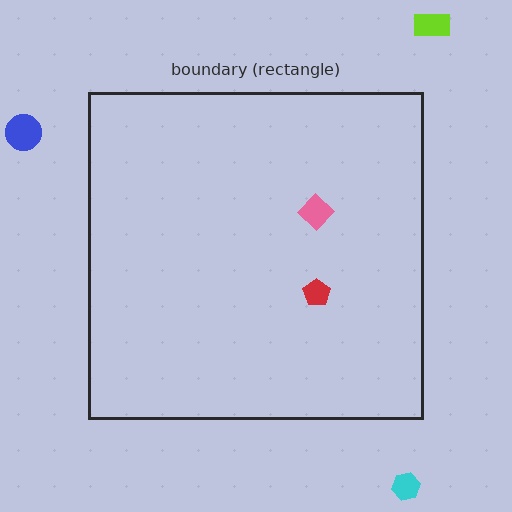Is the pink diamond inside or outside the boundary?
Inside.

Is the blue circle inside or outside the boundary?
Outside.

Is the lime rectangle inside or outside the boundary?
Outside.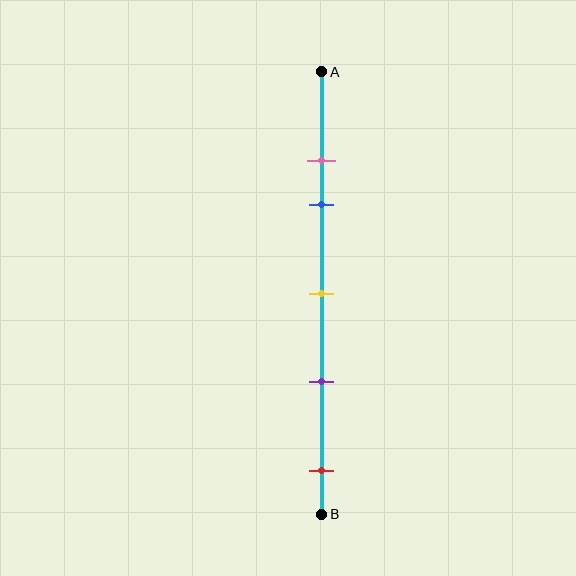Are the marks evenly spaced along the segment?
No, the marks are not evenly spaced.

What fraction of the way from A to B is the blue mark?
The blue mark is approximately 30% (0.3) of the way from A to B.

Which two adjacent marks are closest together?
The pink and blue marks are the closest adjacent pair.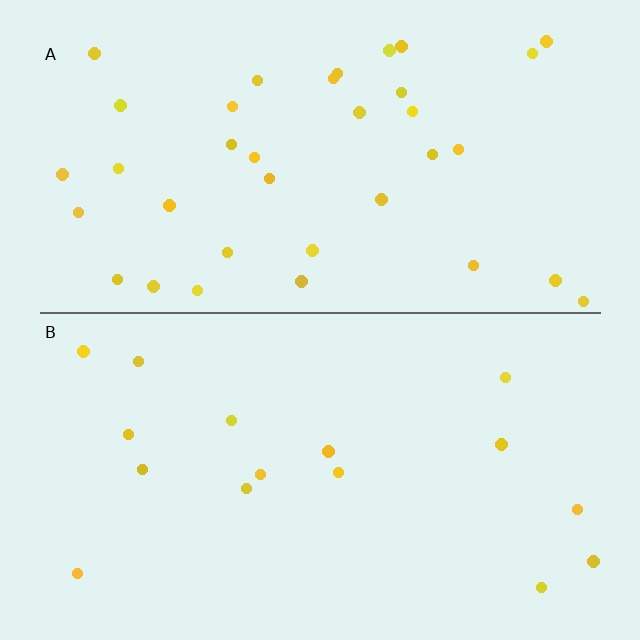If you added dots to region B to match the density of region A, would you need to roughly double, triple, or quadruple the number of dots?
Approximately double.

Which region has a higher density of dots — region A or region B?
A (the top).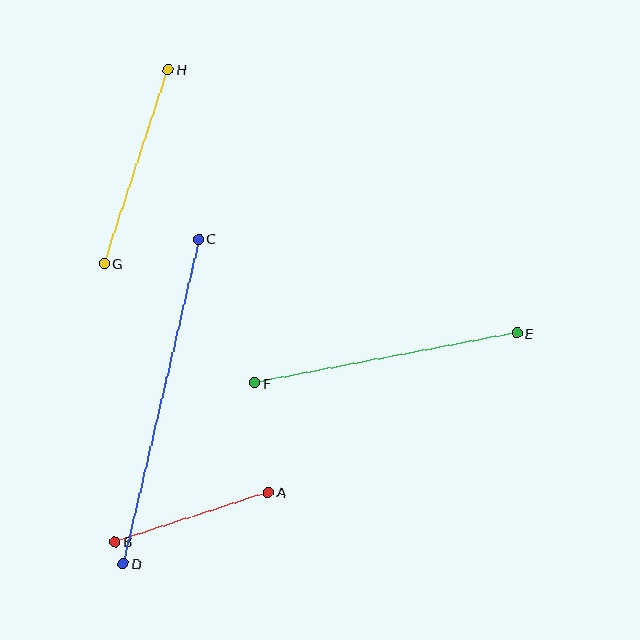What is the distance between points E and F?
The distance is approximately 267 pixels.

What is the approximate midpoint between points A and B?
The midpoint is at approximately (192, 517) pixels.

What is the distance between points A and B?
The distance is approximately 161 pixels.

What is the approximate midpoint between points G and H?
The midpoint is at approximately (136, 167) pixels.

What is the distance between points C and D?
The distance is approximately 333 pixels.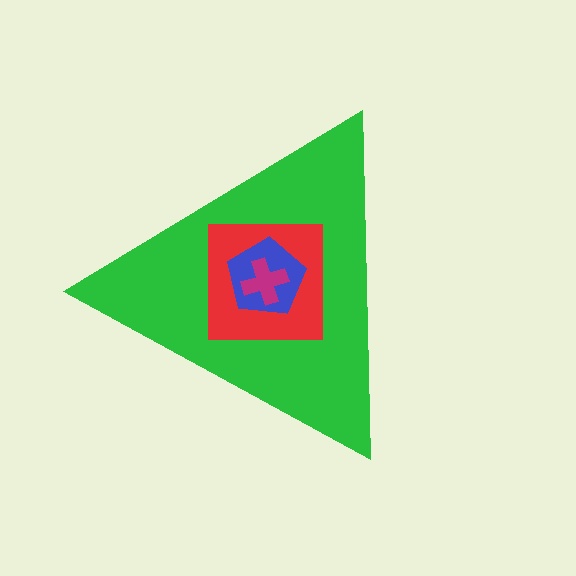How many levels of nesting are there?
4.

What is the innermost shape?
The magenta cross.